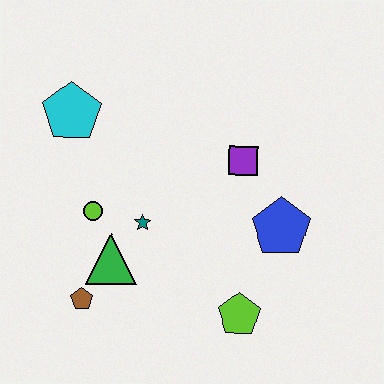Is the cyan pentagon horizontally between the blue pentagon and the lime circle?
No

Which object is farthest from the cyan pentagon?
The lime pentagon is farthest from the cyan pentagon.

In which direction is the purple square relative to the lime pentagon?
The purple square is above the lime pentagon.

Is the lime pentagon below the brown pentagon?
Yes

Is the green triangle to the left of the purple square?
Yes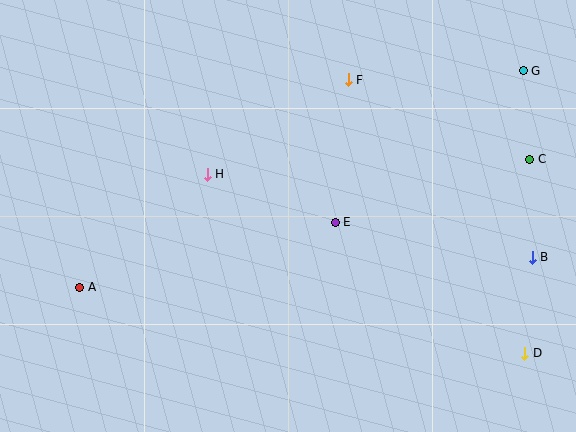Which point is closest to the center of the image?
Point E at (335, 222) is closest to the center.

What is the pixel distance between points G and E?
The distance between G and E is 242 pixels.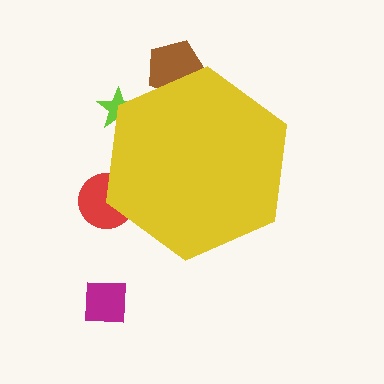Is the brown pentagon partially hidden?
Yes, the brown pentagon is partially hidden behind the yellow hexagon.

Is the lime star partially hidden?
Yes, the lime star is partially hidden behind the yellow hexagon.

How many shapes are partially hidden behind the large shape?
3 shapes are partially hidden.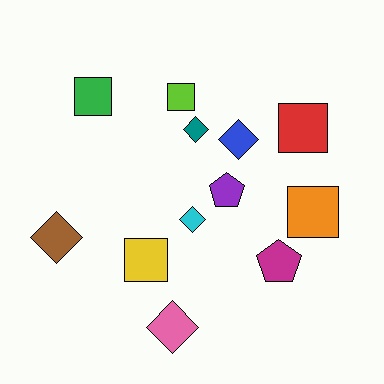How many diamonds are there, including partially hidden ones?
There are 5 diamonds.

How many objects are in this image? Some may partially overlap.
There are 12 objects.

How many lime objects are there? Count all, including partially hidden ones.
There is 1 lime object.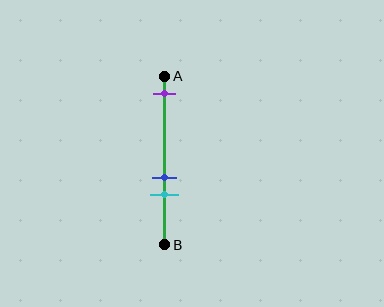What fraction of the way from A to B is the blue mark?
The blue mark is approximately 60% (0.6) of the way from A to B.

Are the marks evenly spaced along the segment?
No, the marks are not evenly spaced.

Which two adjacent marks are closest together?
The blue and cyan marks are the closest adjacent pair.